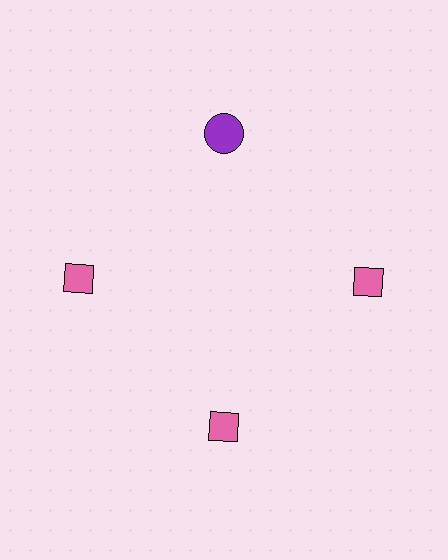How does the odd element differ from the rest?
It differs in both color (purple instead of pink) and shape (circle instead of diamond).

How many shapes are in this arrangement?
There are 4 shapes arranged in a ring pattern.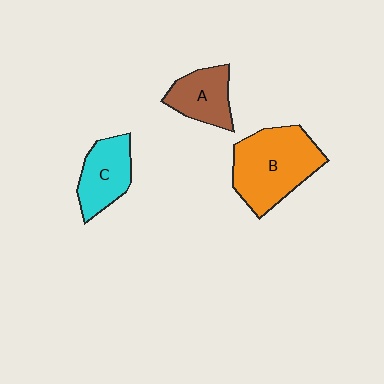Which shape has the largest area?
Shape B (orange).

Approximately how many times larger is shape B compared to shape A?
Approximately 1.9 times.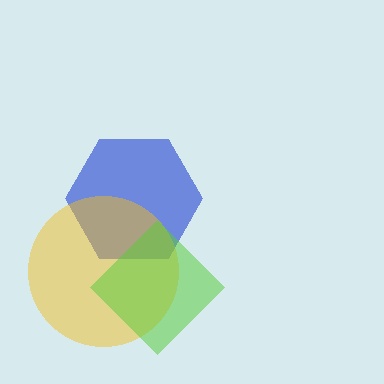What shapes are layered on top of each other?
The layered shapes are: a blue hexagon, a yellow circle, a lime diamond.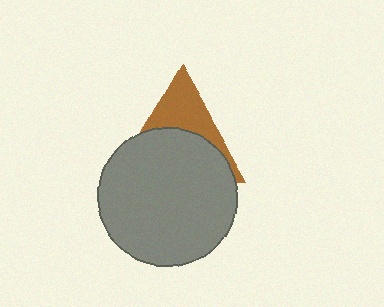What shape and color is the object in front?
The object in front is a gray circle.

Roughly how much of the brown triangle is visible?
A small part of it is visible (roughly 38%).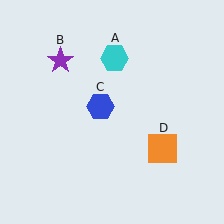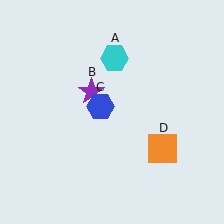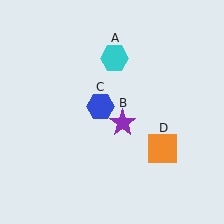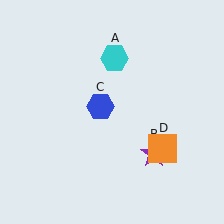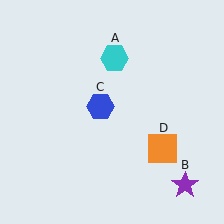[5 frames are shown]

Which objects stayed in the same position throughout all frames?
Cyan hexagon (object A) and blue hexagon (object C) and orange square (object D) remained stationary.